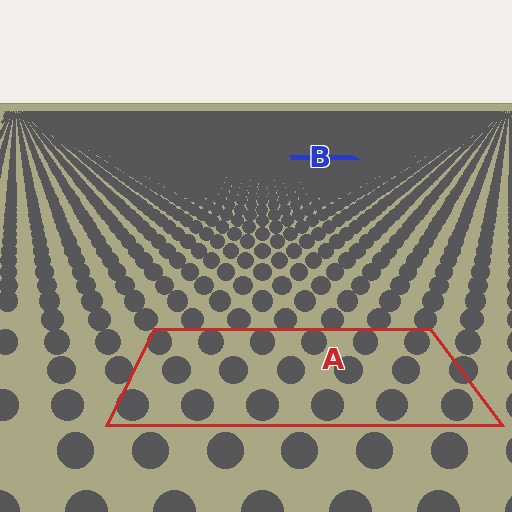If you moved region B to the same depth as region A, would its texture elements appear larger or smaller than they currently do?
They would appear larger. At a closer depth, the same texture elements are projected at a bigger on-screen size.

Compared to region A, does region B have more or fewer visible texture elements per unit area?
Region B has more texture elements per unit area — they are packed more densely because it is farther away.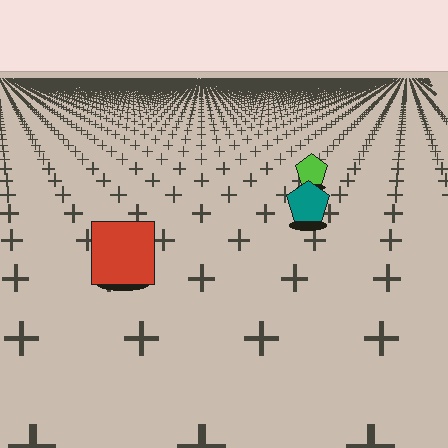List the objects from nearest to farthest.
From nearest to farthest: the red square, the teal pentagon, the lime pentagon.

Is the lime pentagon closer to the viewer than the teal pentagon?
No. The teal pentagon is closer — you can tell from the texture gradient: the ground texture is coarser near it.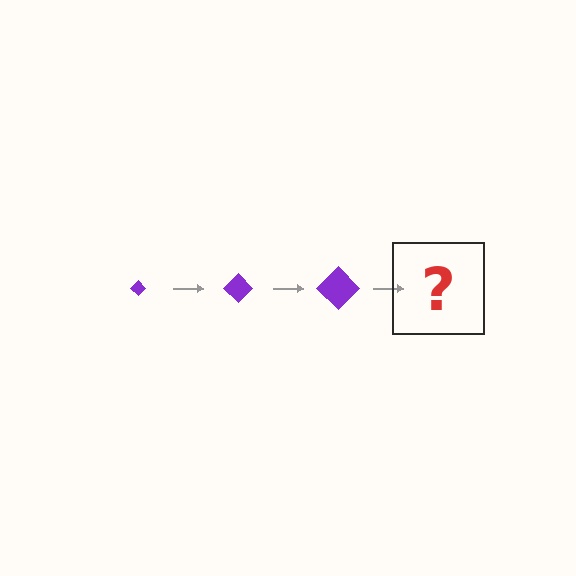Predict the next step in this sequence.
The next step is a purple diamond, larger than the previous one.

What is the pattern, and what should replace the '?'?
The pattern is that the diamond gets progressively larger each step. The '?' should be a purple diamond, larger than the previous one.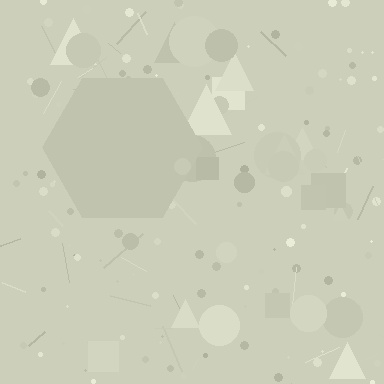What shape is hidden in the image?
A hexagon is hidden in the image.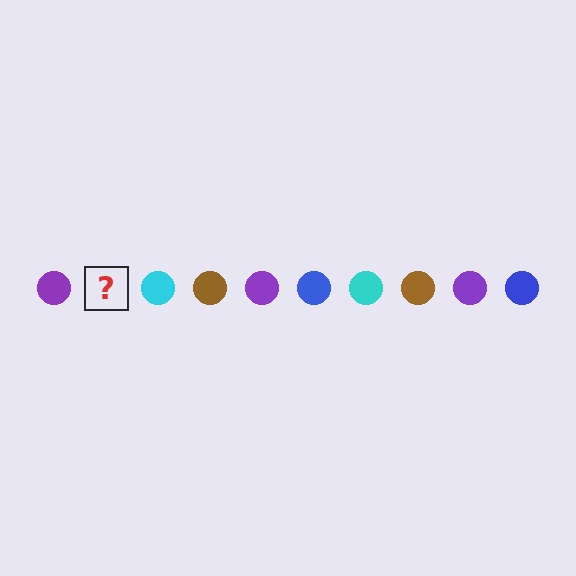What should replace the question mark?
The question mark should be replaced with a blue circle.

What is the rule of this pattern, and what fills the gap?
The rule is that the pattern cycles through purple, blue, cyan, brown circles. The gap should be filled with a blue circle.